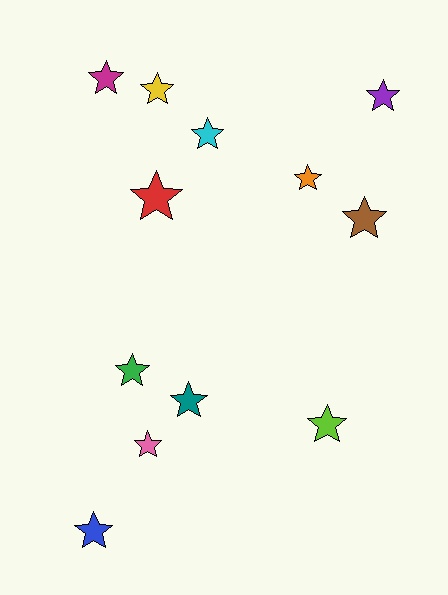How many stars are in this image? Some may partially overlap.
There are 12 stars.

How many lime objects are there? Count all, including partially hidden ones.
There is 1 lime object.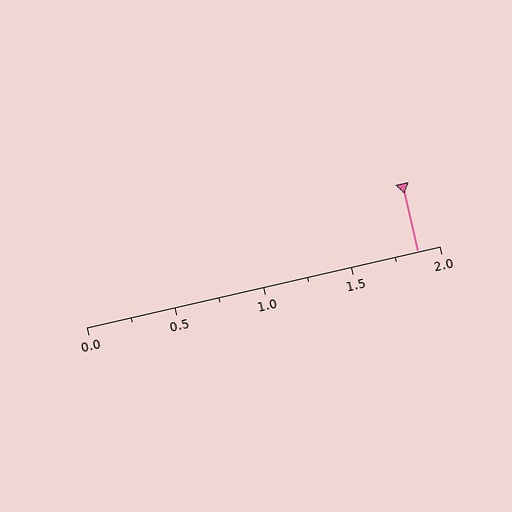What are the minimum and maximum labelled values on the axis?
The axis runs from 0.0 to 2.0.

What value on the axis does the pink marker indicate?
The marker indicates approximately 1.88.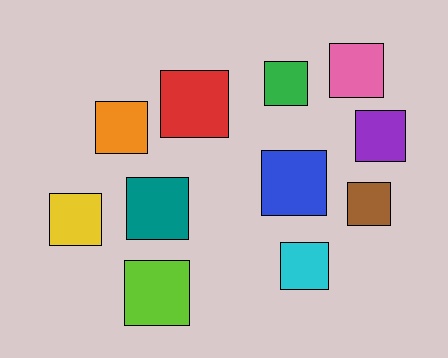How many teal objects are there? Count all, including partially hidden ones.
There is 1 teal object.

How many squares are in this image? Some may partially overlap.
There are 11 squares.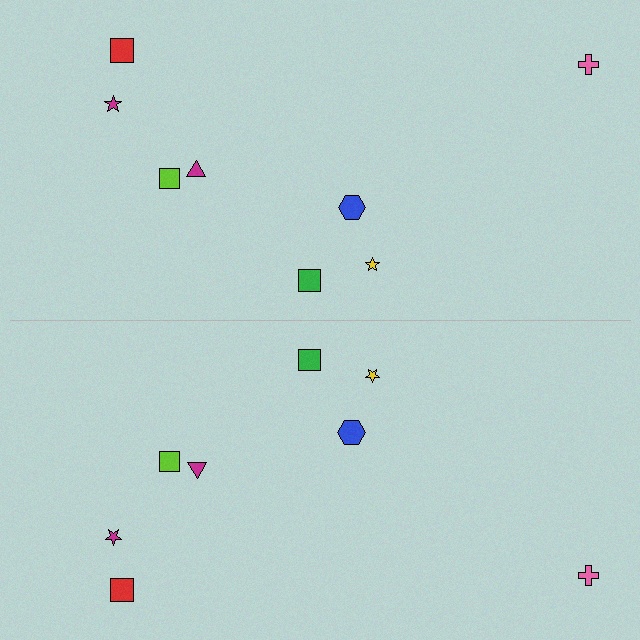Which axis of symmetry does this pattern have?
The pattern has a horizontal axis of symmetry running through the center of the image.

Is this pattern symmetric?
Yes, this pattern has bilateral (reflection) symmetry.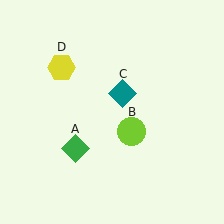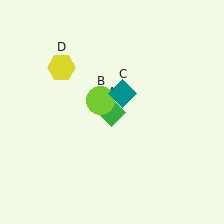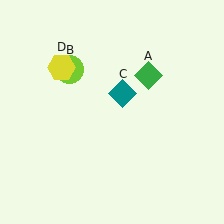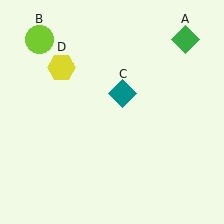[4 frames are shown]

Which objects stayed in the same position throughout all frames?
Teal diamond (object C) and yellow hexagon (object D) remained stationary.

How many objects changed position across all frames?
2 objects changed position: green diamond (object A), lime circle (object B).